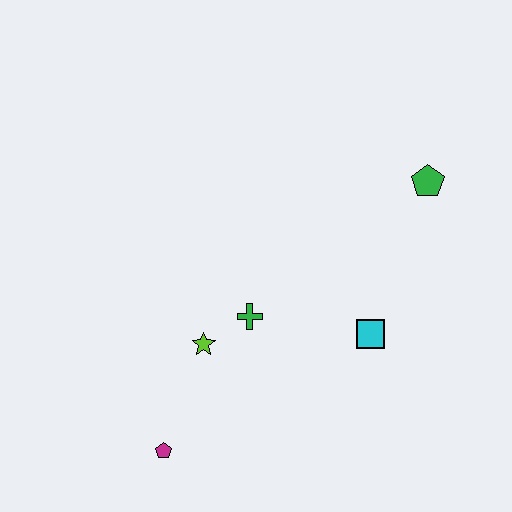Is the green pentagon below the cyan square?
No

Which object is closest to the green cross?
The lime star is closest to the green cross.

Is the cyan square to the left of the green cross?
No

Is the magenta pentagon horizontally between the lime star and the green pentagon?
No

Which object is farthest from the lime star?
The green pentagon is farthest from the lime star.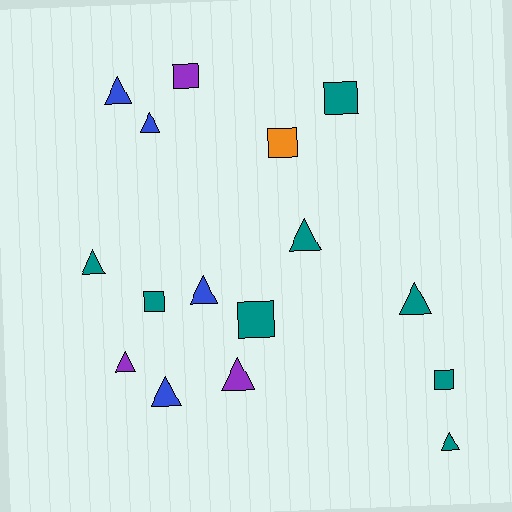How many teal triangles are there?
There are 4 teal triangles.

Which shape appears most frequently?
Triangle, with 10 objects.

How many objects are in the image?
There are 16 objects.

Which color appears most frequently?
Teal, with 8 objects.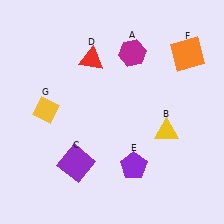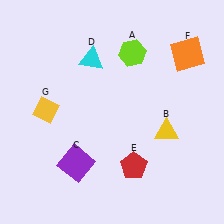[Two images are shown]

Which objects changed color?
A changed from magenta to lime. D changed from red to cyan. E changed from purple to red.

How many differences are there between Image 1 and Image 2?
There are 3 differences between the two images.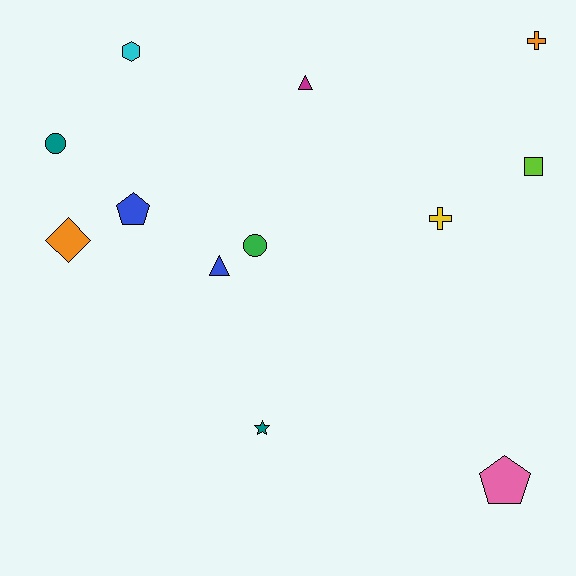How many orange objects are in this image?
There are 2 orange objects.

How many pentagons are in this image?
There are 2 pentagons.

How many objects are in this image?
There are 12 objects.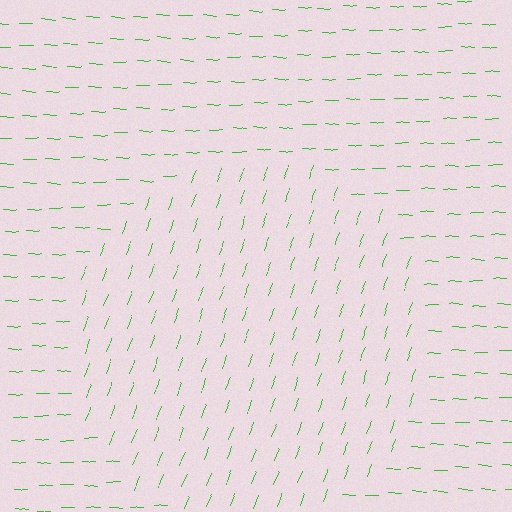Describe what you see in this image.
The image is filled with small green line segments. A circle region in the image has lines oriented differently from the surrounding lines, creating a visible texture boundary.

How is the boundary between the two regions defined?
The boundary is defined purely by a change in line orientation (approximately 71 degrees difference). All lines are the same color and thickness.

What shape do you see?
I see a circle.